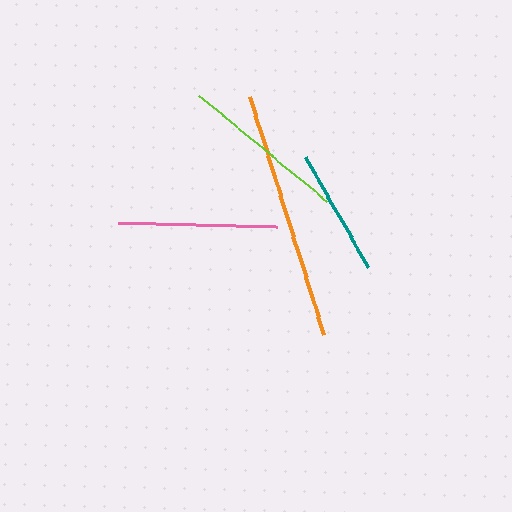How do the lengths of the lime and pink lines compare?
The lime and pink lines are approximately the same length.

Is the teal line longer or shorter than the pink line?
The pink line is longer than the teal line.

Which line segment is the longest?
The orange line is the longest at approximately 249 pixels.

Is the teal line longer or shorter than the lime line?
The lime line is longer than the teal line.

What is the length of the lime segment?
The lime segment is approximately 168 pixels long.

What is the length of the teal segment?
The teal segment is approximately 126 pixels long.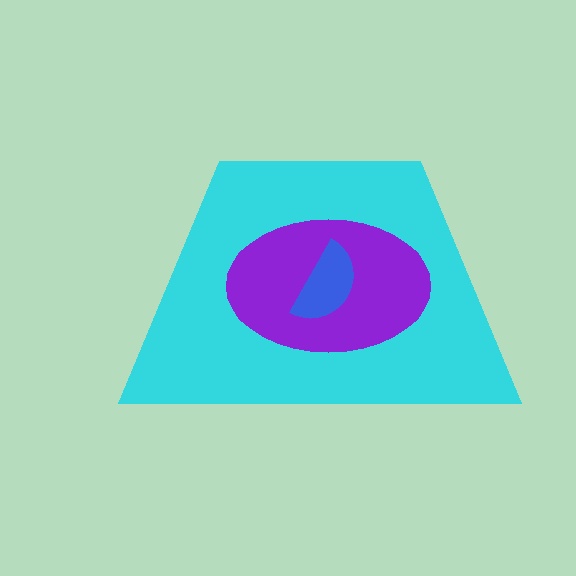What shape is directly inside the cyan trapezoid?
The purple ellipse.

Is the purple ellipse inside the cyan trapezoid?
Yes.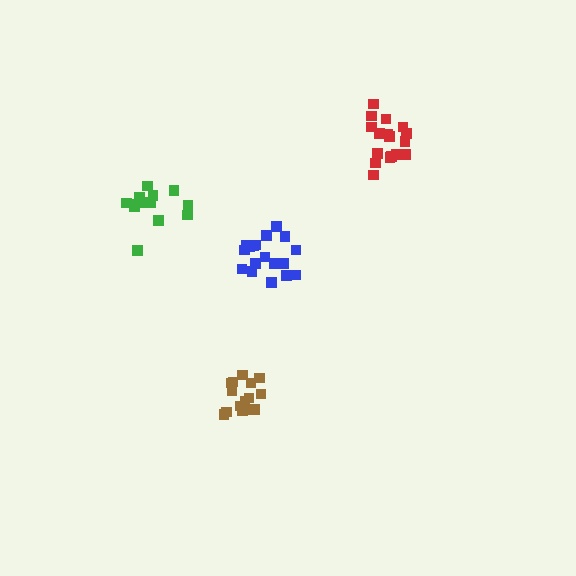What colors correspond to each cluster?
The clusters are colored: red, brown, blue, green.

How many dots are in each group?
Group 1: 18 dots, Group 2: 15 dots, Group 3: 18 dots, Group 4: 13 dots (64 total).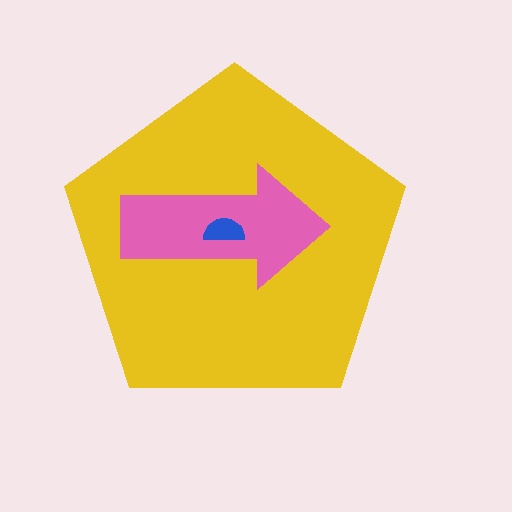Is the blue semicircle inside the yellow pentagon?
Yes.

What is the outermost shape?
The yellow pentagon.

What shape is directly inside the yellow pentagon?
The pink arrow.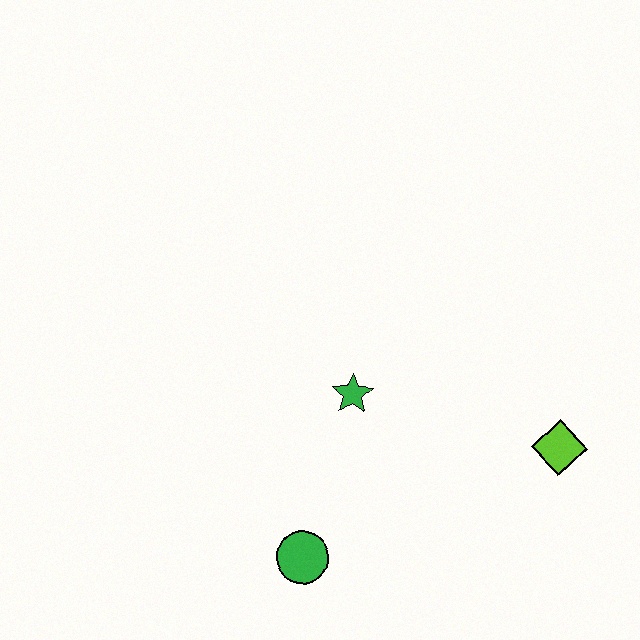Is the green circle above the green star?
No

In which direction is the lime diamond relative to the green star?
The lime diamond is to the right of the green star.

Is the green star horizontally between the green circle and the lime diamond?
Yes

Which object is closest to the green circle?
The green star is closest to the green circle.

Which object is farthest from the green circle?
The lime diamond is farthest from the green circle.